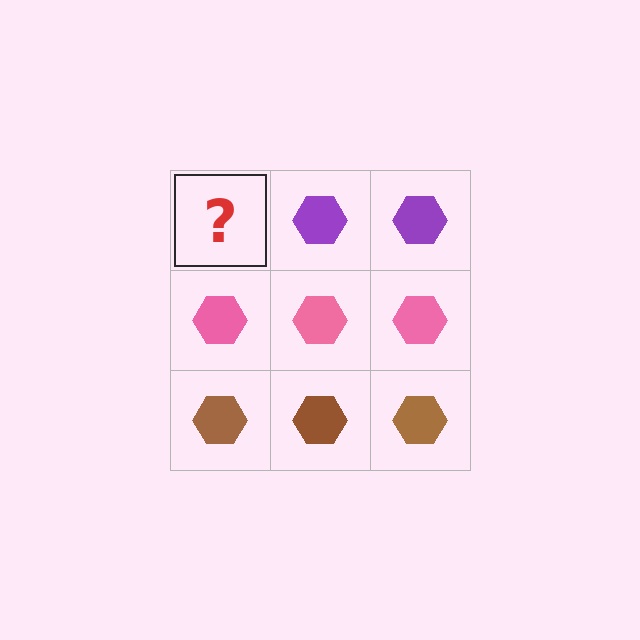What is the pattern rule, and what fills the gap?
The rule is that each row has a consistent color. The gap should be filled with a purple hexagon.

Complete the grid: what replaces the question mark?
The question mark should be replaced with a purple hexagon.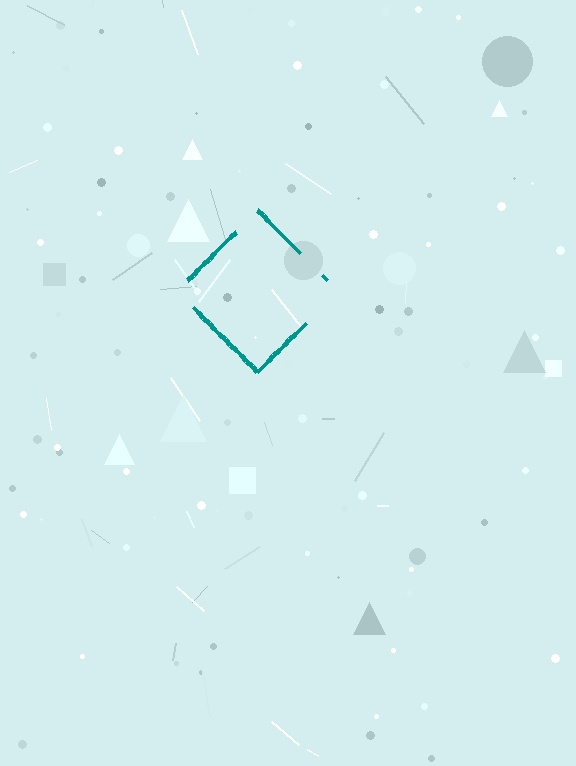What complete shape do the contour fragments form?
The contour fragments form a diamond.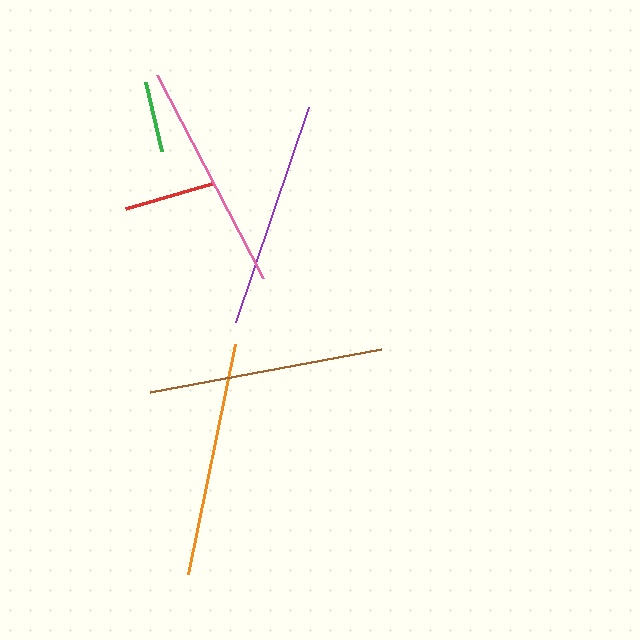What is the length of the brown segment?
The brown segment is approximately 235 pixels long.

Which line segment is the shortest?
The green line is the shortest at approximately 70 pixels.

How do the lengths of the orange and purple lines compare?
The orange and purple lines are approximately the same length.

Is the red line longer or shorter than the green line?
The red line is longer than the green line.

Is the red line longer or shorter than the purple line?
The purple line is longer than the red line.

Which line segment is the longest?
The brown line is the longest at approximately 235 pixels.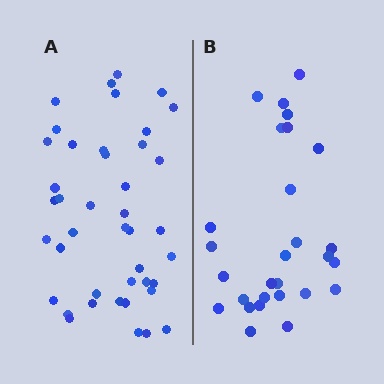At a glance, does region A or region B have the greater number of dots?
Region A (the left region) has more dots.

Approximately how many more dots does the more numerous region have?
Region A has approximately 15 more dots than region B.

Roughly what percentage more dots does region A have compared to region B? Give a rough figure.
About 50% more.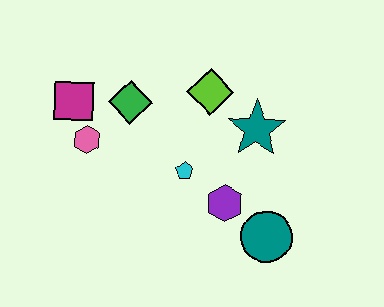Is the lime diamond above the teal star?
Yes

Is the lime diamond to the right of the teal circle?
No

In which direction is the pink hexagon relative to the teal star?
The pink hexagon is to the left of the teal star.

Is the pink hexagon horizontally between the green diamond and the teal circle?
No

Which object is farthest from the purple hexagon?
The magenta square is farthest from the purple hexagon.